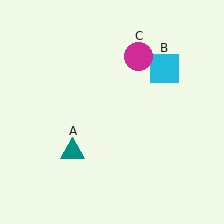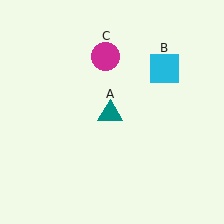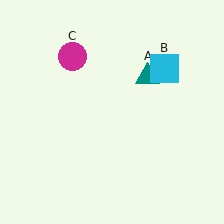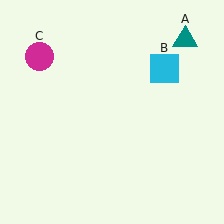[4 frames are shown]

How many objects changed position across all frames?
2 objects changed position: teal triangle (object A), magenta circle (object C).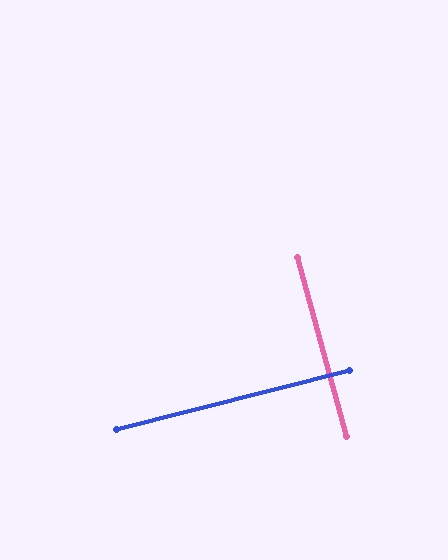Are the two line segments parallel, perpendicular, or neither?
Perpendicular — they meet at approximately 89°.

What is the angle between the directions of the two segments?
Approximately 89 degrees.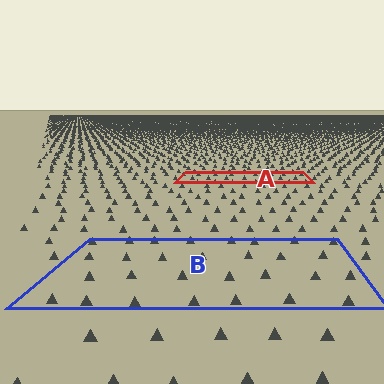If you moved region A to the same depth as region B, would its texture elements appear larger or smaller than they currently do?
They would appear larger. At a closer depth, the same texture elements are projected at a bigger on-screen size.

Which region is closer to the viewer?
Region B is closer. The texture elements there are larger and more spread out.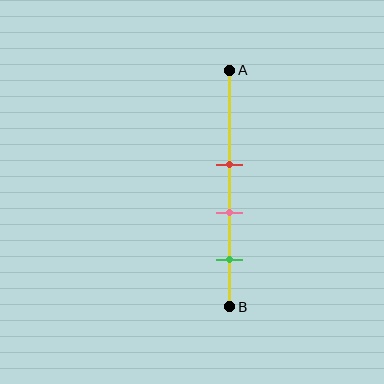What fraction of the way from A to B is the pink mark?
The pink mark is approximately 60% (0.6) of the way from A to B.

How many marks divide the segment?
There are 3 marks dividing the segment.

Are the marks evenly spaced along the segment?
Yes, the marks are approximately evenly spaced.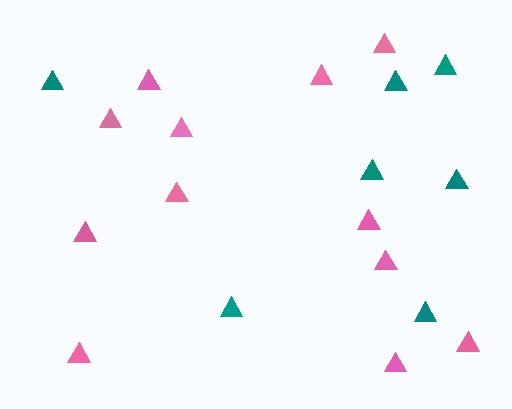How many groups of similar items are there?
There are 2 groups: one group of pink triangles (12) and one group of teal triangles (7).